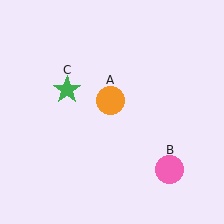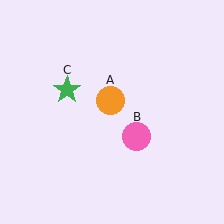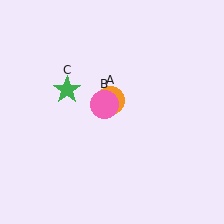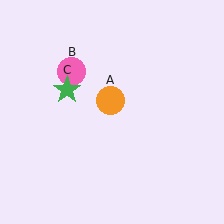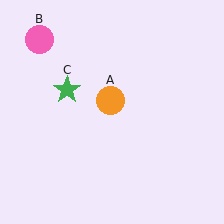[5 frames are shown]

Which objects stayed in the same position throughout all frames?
Orange circle (object A) and green star (object C) remained stationary.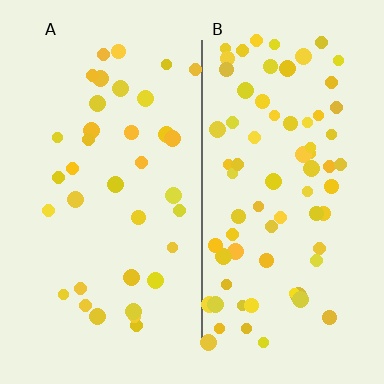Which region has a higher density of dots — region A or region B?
B (the right).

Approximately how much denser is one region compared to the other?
Approximately 2.1× — region B over region A.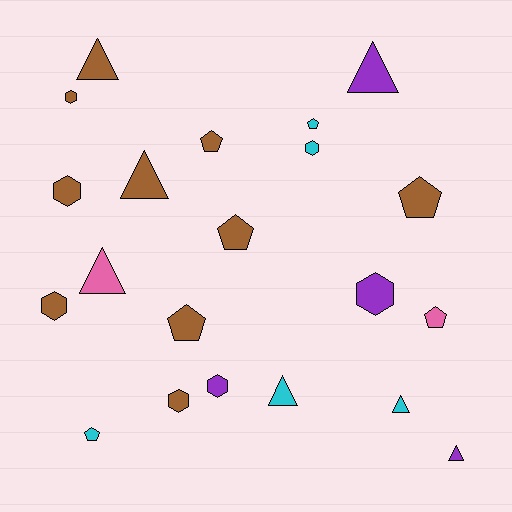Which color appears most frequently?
Brown, with 10 objects.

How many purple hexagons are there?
There are 2 purple hexagons.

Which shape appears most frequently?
Hexagon, with 7 objects.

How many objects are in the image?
There are 21 objects.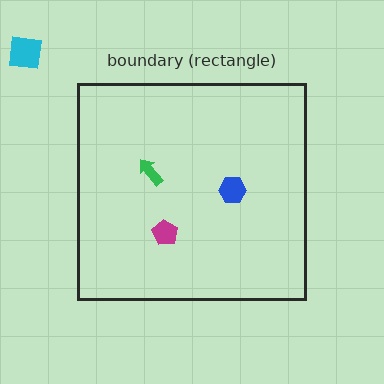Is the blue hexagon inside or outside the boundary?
Inside.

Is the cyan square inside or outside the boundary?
Outside.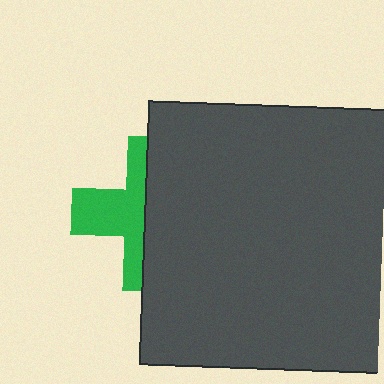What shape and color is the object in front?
The object in front is a dark gray rectangle.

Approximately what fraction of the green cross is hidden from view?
Roughly 55% of the green cross is hidden behind the dark gray rectangle.